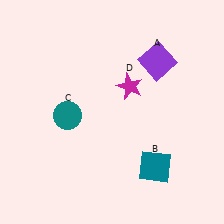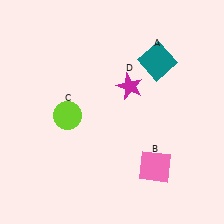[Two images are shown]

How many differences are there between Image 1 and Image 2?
There are 3 differences between the two images.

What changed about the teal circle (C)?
In Image 1, C is teal. In Image 2, it changed to lime.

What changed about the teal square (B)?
In Image 1, B is teal. In Image 2, it changed to pink.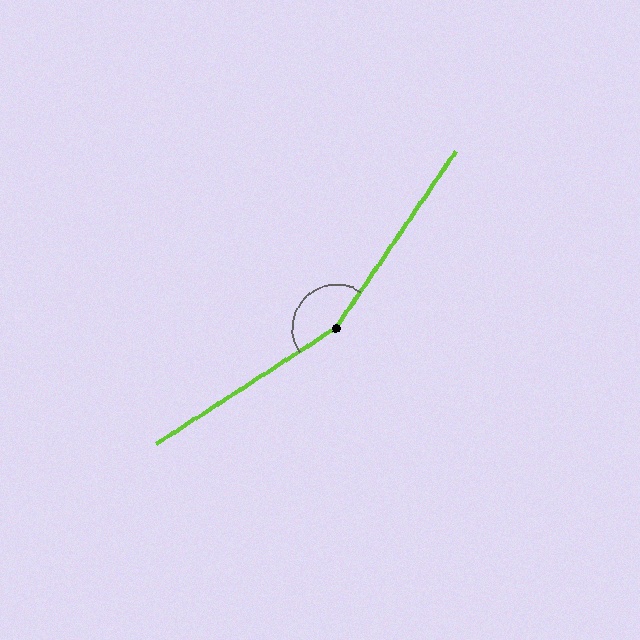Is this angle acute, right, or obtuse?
It is obtuse.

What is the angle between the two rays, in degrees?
Approximately 157 degrees.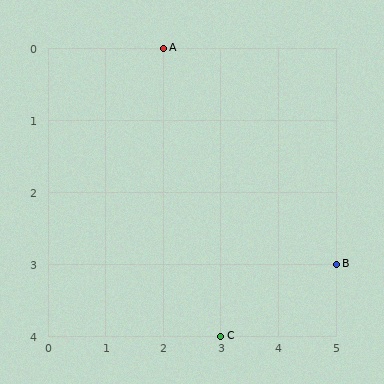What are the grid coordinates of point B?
Point B is at grid coordinates (5, 3).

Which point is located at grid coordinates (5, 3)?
Point B is at (5, 3).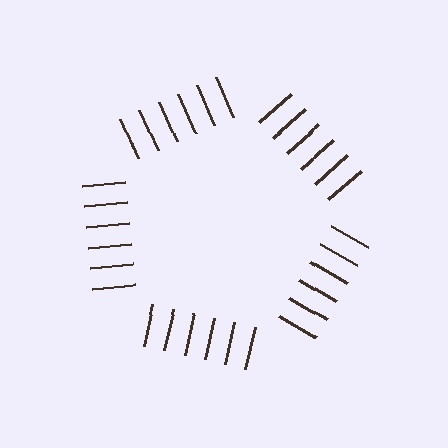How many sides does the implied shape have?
5 sides — the line-ends trace a pentagon.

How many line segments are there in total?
30 — 6 along each of the 5 edges.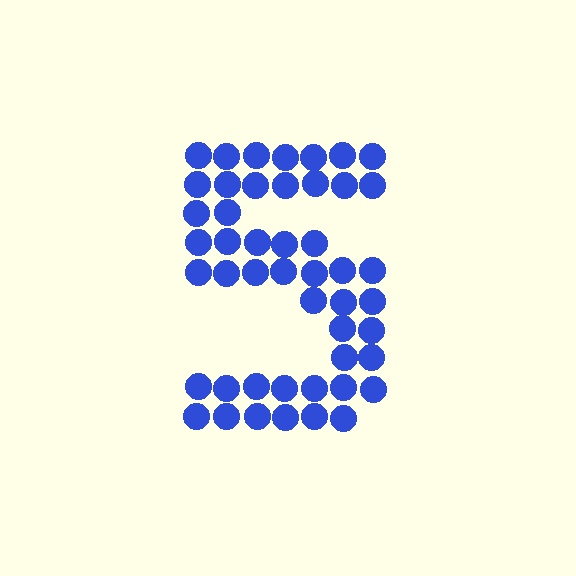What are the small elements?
The small elements are circles.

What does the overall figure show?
The overall figure shows the digit 5.